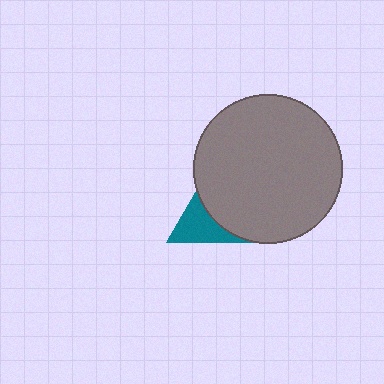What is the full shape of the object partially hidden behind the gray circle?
The partially hidden object is a teal triangle.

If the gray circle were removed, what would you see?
You would see the complete teal triangle.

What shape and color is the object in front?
The object in front is a gray circle.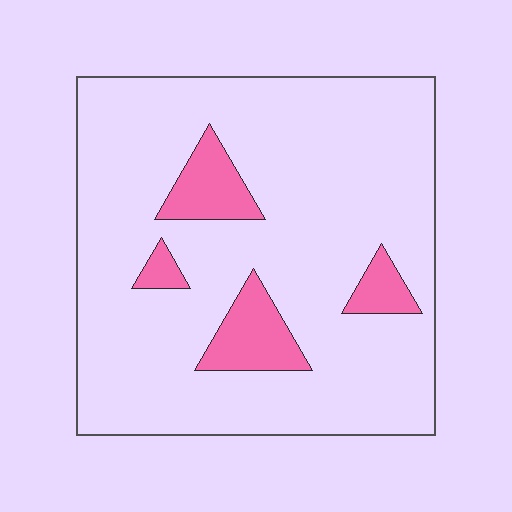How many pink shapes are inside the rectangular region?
4.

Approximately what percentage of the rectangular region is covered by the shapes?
Approximately 10%.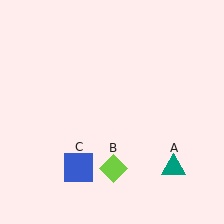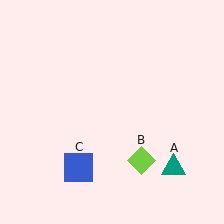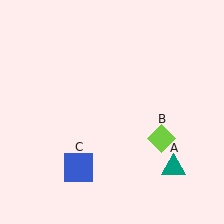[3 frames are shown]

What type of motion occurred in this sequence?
The lime diamond (object B) rotated counterclockwise around the center of the scene.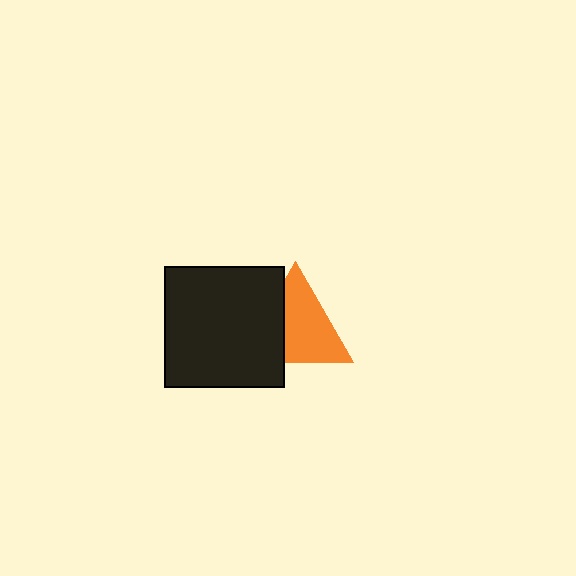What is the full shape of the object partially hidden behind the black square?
The partially hidden object is an orange triangle.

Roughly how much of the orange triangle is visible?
Most of it is visible (roughly 66%).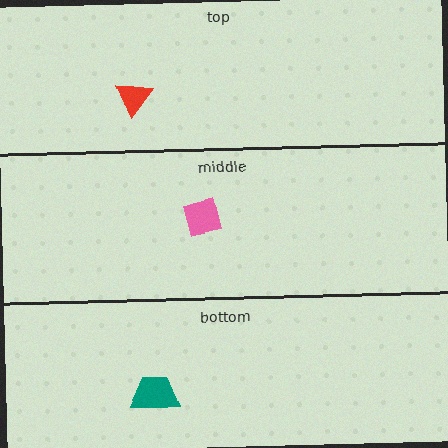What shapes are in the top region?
The red triangle.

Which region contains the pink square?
The middle region.